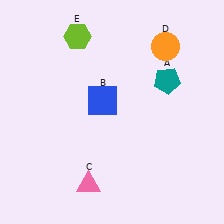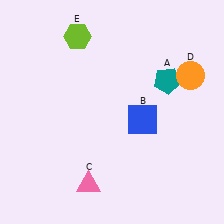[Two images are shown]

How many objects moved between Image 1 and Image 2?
2 objects moved between the two images.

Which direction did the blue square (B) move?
The blue square (B) moved right.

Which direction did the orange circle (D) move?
The orange circle (D) moved down.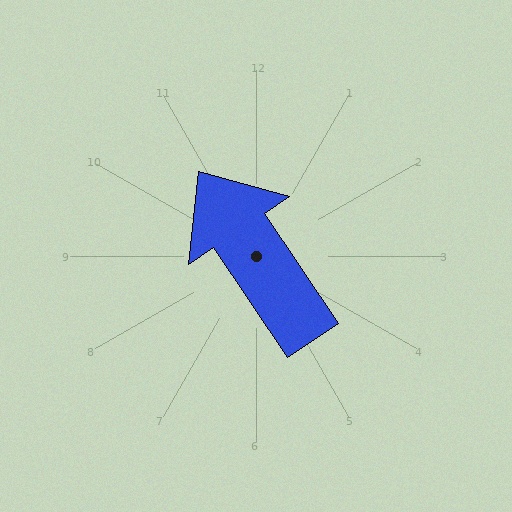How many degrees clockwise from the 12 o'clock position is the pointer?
Approximately 326 degrees.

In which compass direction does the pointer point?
Northwest.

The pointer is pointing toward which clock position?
Roughly 11 o'clock.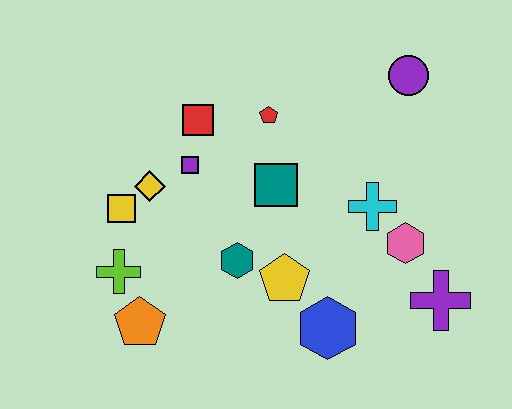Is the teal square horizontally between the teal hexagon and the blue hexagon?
Yes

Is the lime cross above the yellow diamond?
No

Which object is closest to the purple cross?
The pink hexagon is closest to the purple cross.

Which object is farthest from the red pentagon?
The purple cross is farthest from the red pentagon.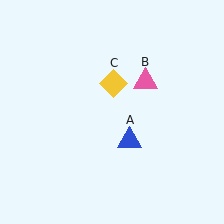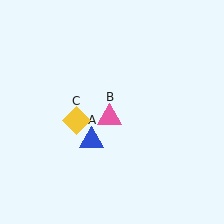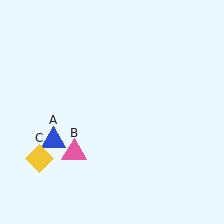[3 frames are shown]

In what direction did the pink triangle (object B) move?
The pink triangle (object B) moved down and to the left.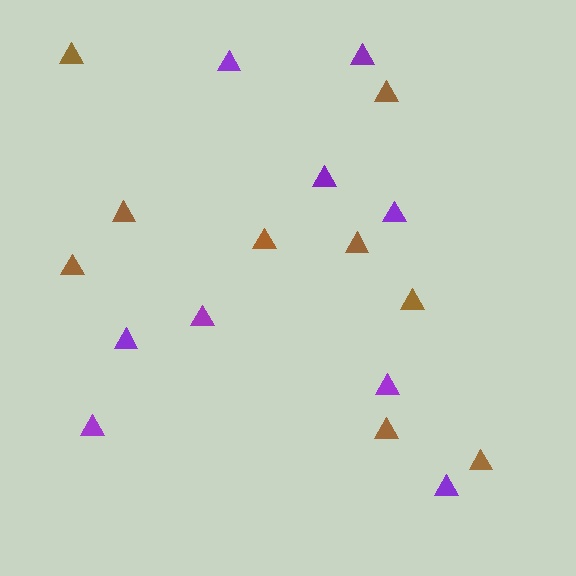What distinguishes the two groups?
There are 2 groups: one group of brown triangles (9) and one group of purple triangles (9).